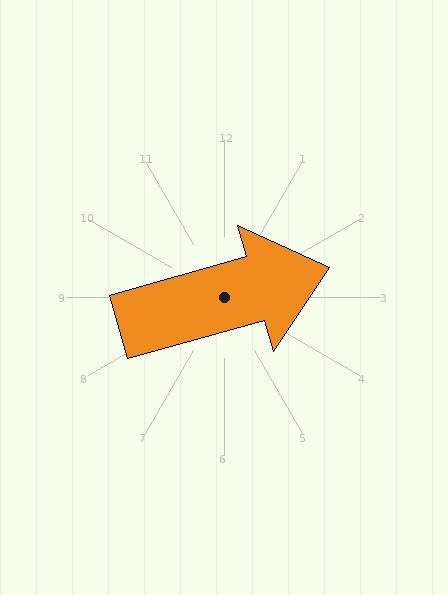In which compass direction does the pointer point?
East.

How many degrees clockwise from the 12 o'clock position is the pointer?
Approximately 74 degrees.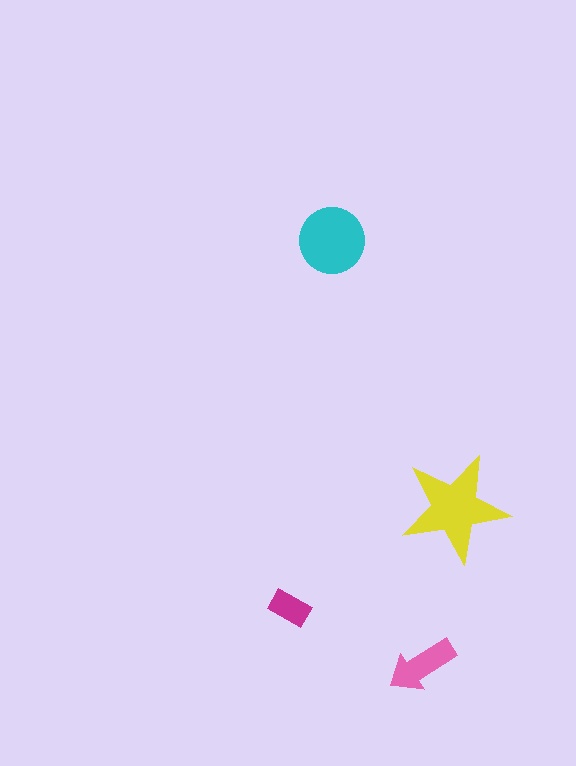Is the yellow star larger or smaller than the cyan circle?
Larger.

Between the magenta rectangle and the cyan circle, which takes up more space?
The cyan circle.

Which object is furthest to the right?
The yellow star is rightmost.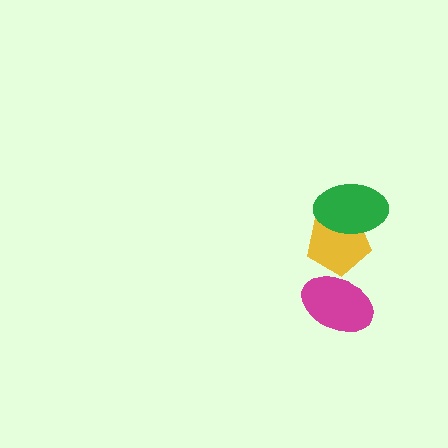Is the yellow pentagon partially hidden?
Yes, it is partially covered by another shape.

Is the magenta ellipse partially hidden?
No, no other shape covers it.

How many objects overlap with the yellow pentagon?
2 objects overlap with the yellow pentagon.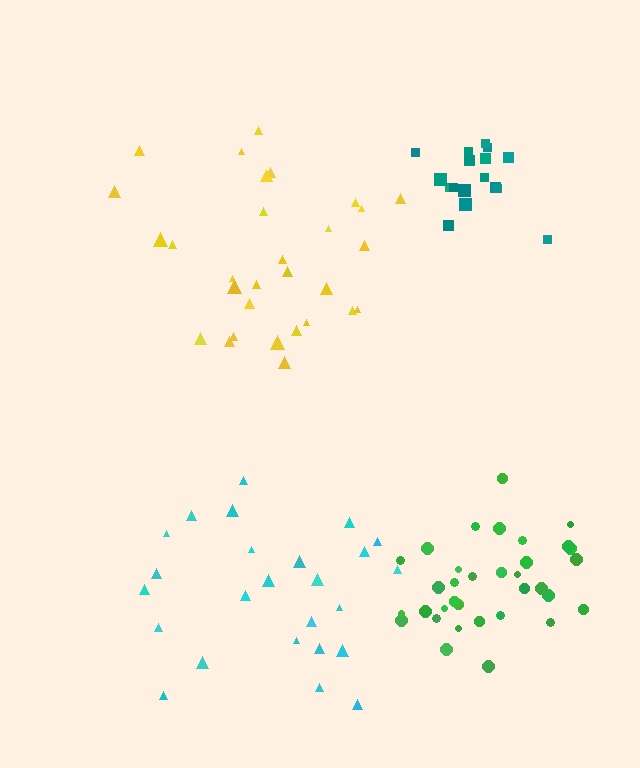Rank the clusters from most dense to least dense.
teal, green, yellow, cyan.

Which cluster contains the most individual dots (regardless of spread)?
Green (34).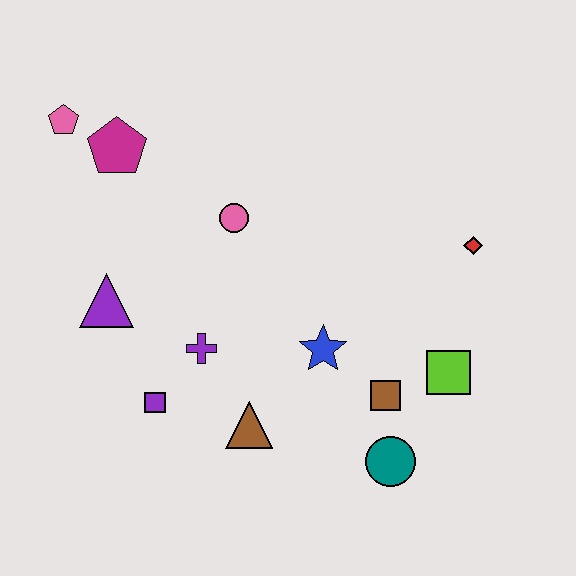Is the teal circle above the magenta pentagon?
No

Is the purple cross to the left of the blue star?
Yes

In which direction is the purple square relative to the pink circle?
The purple square is below the pink circle.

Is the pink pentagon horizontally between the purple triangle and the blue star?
No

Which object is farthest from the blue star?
The pink pentagon is farthest from the blue star.